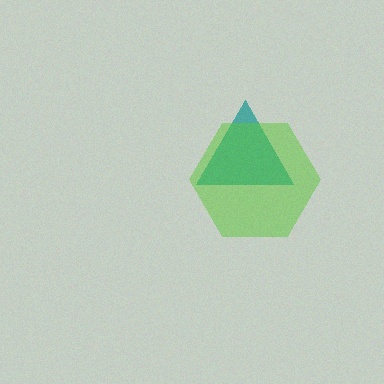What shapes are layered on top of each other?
The layered shapes are: a teal triangle, a lime hexagon.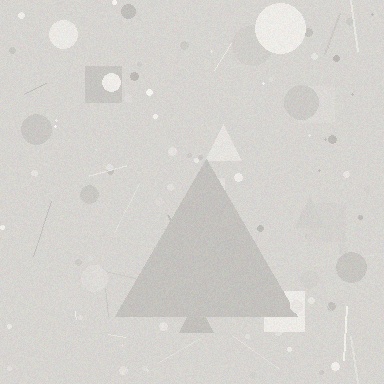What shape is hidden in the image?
A triangle is hidden in the image.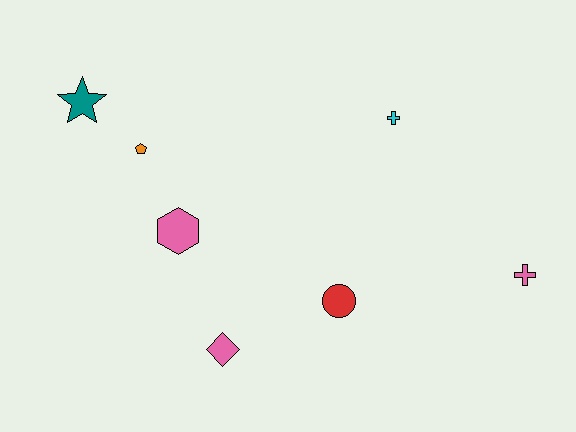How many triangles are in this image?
There are no triangles.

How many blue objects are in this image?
There are no blue objects.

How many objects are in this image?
There are 7 objects.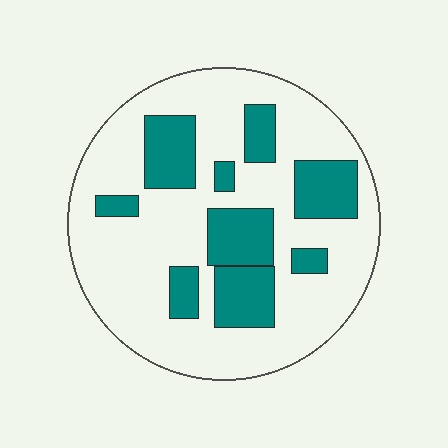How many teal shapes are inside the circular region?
9.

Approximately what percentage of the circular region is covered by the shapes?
Approximately 30%.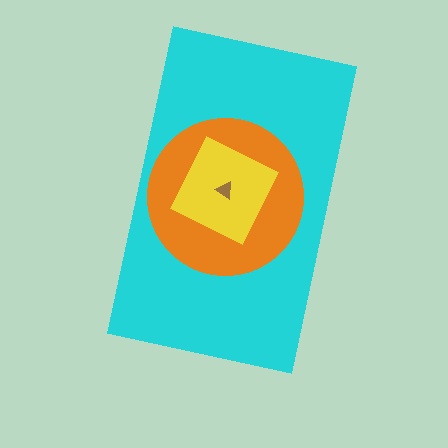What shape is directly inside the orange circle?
The yellow square.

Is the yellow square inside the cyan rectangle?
Yes.